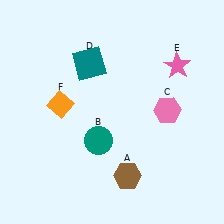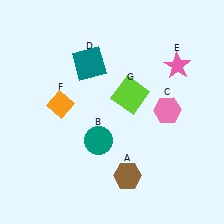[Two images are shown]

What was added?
A lime square (G) was added in Image 2.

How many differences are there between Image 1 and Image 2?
There is 1 difference between the two images.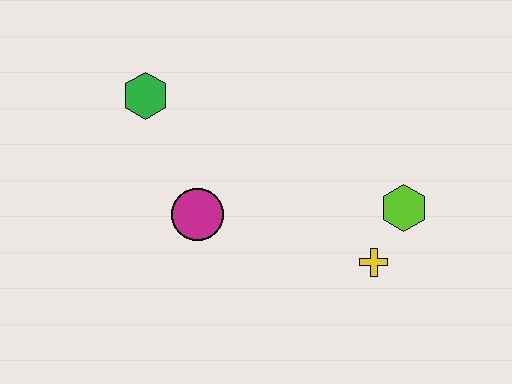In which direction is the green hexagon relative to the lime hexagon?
The green hexagon is to the left of the lime hexagon.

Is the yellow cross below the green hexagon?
Yes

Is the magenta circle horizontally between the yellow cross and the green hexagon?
Yes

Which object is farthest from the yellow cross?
The green hexagon is farthest from the yellow cross.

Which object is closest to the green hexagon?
The magenta circle is closest to the green hexagon.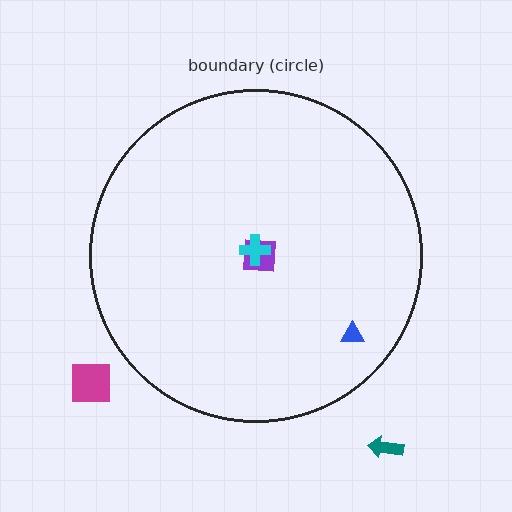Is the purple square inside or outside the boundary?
Inside.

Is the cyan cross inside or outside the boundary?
Inside.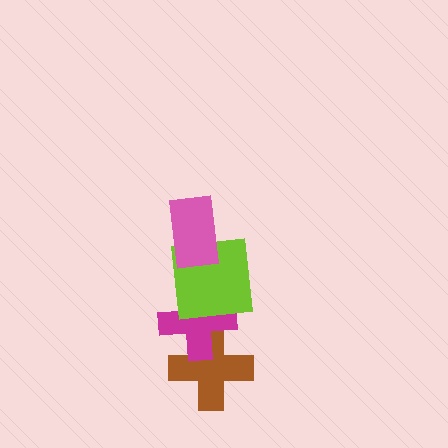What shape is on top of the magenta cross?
The lime square is on top of the magenta cross.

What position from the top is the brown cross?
The brown cross is 4th from the top.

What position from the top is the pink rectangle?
The pink rectangle is 1st from the top.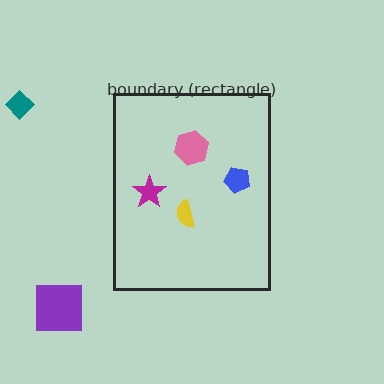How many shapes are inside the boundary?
4 inside, 2 outside.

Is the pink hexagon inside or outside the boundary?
Inside.